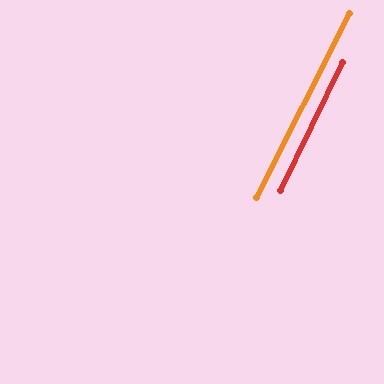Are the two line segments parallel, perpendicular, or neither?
Parallel — their directions differ by only 0.8°.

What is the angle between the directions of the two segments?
Approximately 1 degree.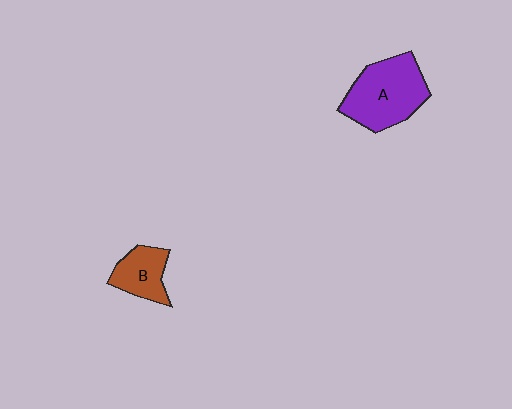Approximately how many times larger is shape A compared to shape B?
Approximately 1.9 times.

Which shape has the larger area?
Shape A (purple).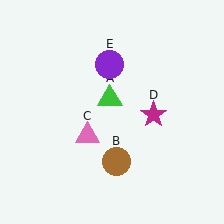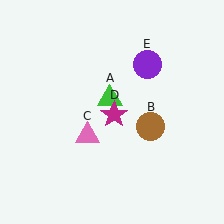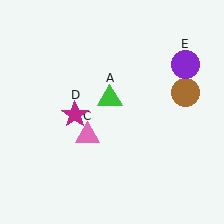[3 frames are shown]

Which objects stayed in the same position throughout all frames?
Green triangle (object A) and pink triangle (object C) remained stationary.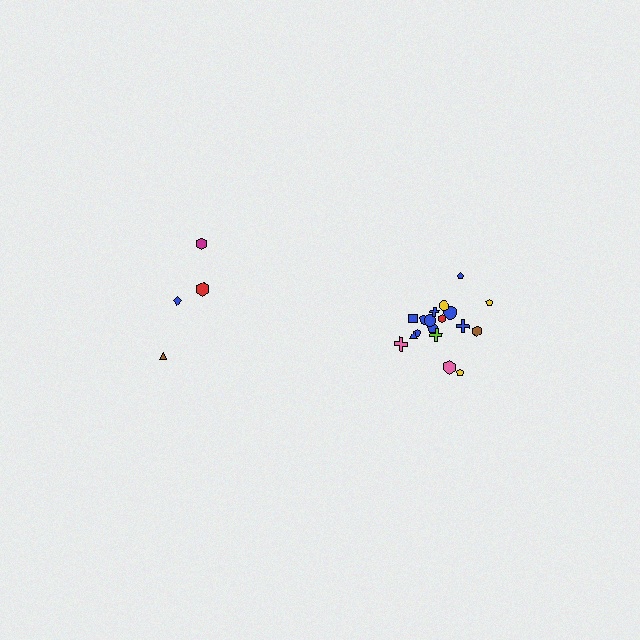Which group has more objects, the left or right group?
The right group.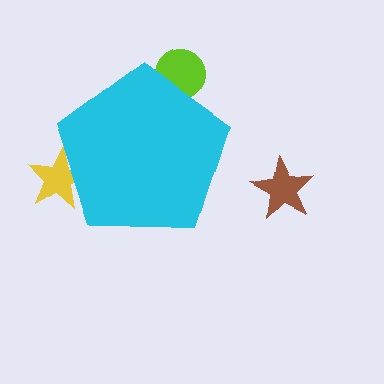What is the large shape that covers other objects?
A cyan pentagon.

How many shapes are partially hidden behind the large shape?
2 shapes are partially hidden.